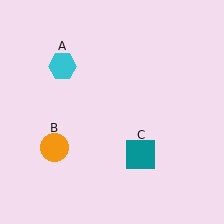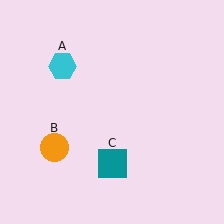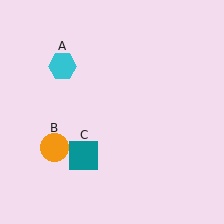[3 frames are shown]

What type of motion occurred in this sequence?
The teal square (object C) rotated clockwise around the center of the scene.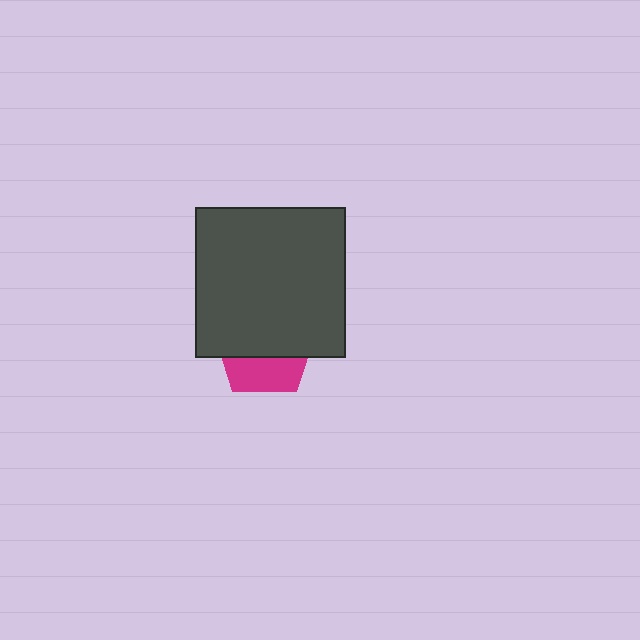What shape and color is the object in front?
The object in front is a dark gray square.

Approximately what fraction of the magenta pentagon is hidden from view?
Roughly 64% of the magenta pentagon is hidden behind the dark gray square.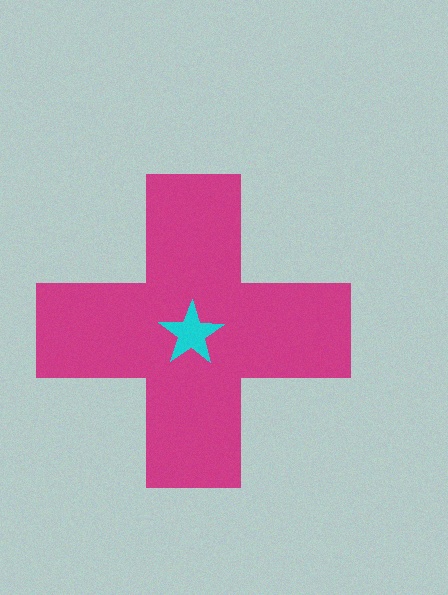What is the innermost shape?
The cyan star.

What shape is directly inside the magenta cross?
The cyan star.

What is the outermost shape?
The magenta cross.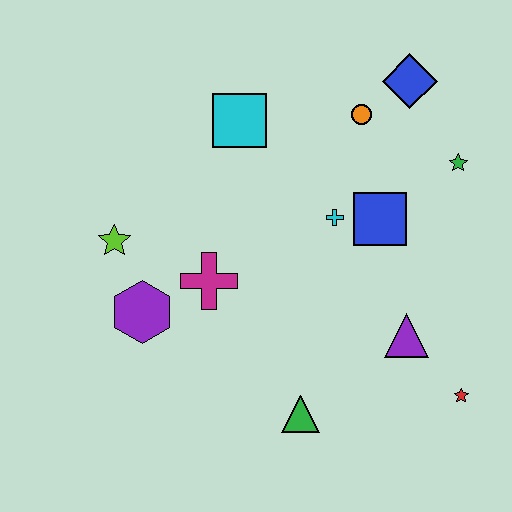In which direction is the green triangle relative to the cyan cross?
The green triangle is below the cyan cross.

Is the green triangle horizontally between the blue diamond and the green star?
No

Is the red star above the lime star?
No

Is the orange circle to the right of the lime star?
Yes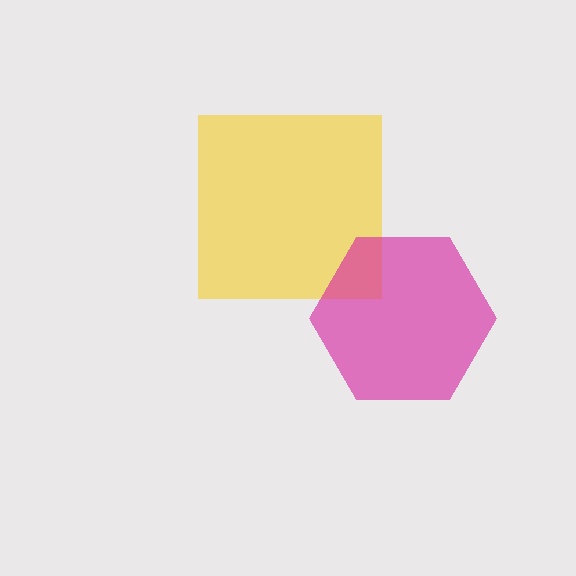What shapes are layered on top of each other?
The layered shapes are: a yellow square, a magenta hexagon.